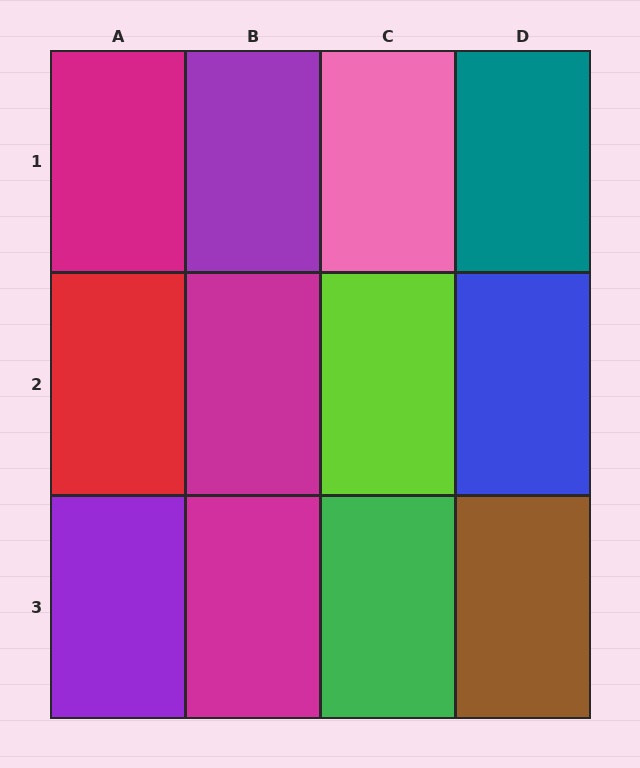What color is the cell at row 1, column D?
Teal.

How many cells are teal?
1 cell is teal.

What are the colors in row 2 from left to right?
Red, magenta, lime, blue.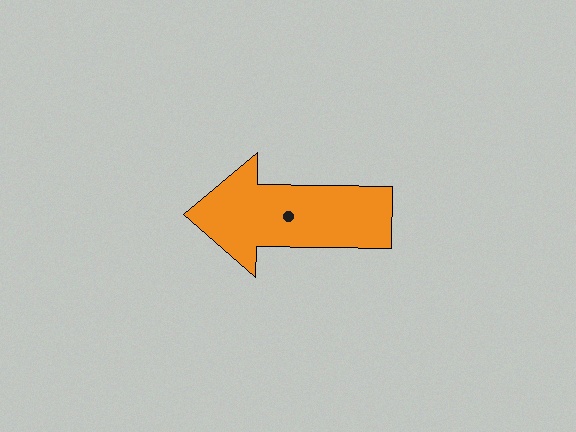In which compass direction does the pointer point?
West.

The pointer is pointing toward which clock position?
Roughly 9 o'clock.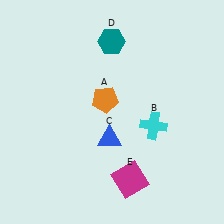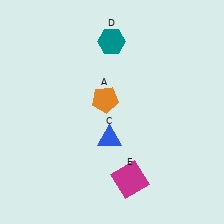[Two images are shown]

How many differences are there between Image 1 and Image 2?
There is 1 difference between the two images.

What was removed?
The cyan cross (B) was removed in Image 2.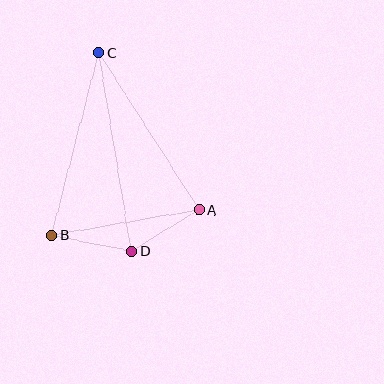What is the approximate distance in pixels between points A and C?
The distance between A and C is approximately 187 pixels.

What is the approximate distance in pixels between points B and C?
The distance between B and C is approximately 189 pixels.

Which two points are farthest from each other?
Points C and D are farthest from each other.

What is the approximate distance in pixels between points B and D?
The distance between B and D is approximately 81 pixels.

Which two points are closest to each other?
Points A and D are closest to each other.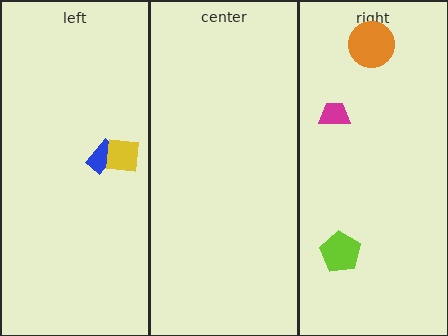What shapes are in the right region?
The magenta trapezoid, the orange circle, the lime pentagon.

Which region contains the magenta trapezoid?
The right region.